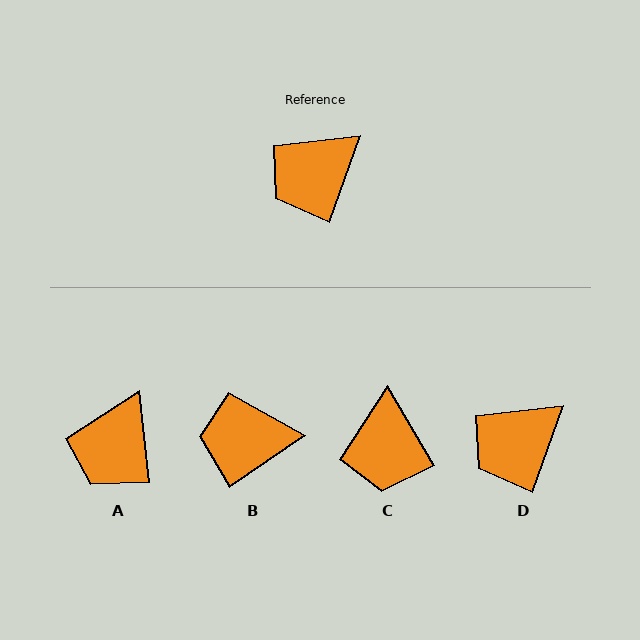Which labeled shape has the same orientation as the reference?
D.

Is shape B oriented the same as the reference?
No, it is off by about 36 degrees.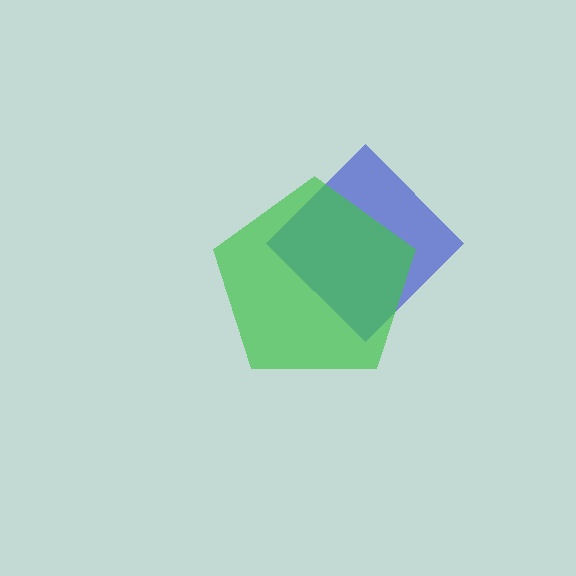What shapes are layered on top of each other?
The layered shapes are: a blue diamond, a green pentagon.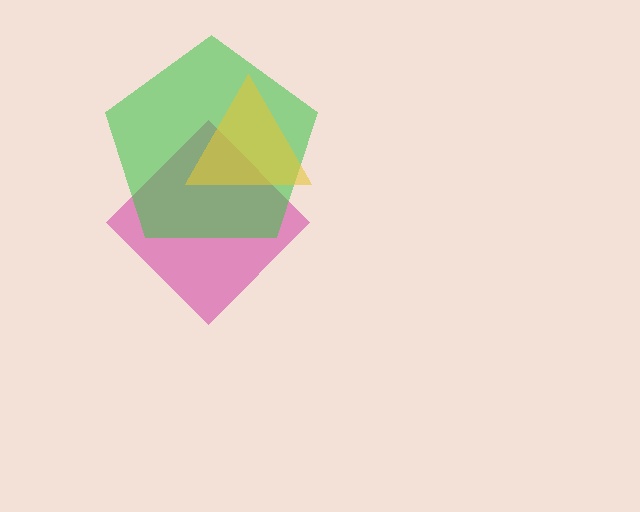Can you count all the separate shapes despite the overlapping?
Yes, there are 3 separate shapes.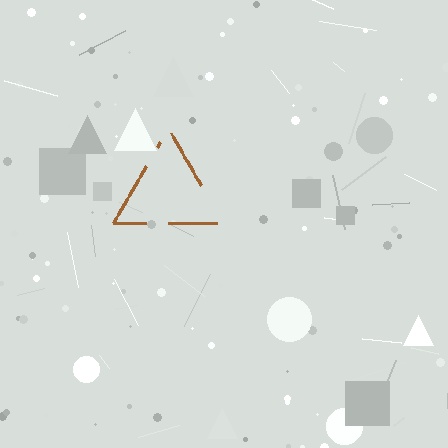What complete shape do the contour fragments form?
The contour fragments form a triangle.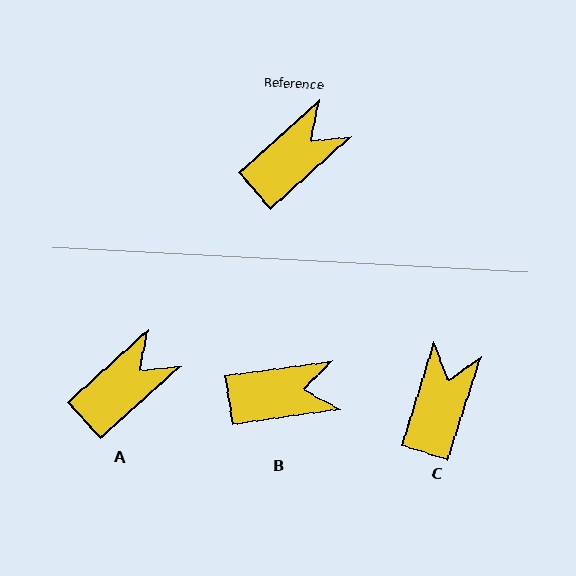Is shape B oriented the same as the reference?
No, it is off by about 34 degrees.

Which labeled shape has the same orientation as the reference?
A.